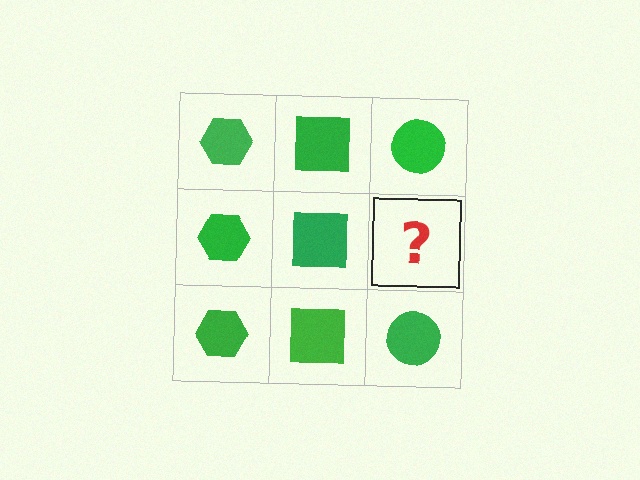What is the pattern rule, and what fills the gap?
The rule is that each column has a consistent shape. The gap should be filled with a green circle.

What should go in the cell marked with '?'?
The missing cell should contain a green circle.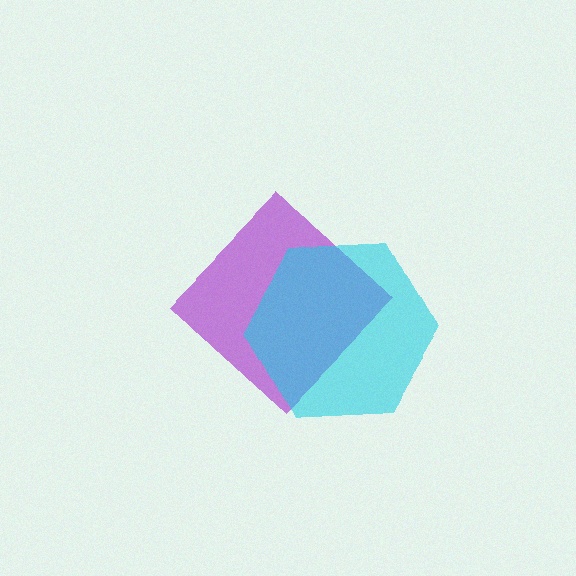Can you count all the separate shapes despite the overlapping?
Yes, there are 2 separate shapes.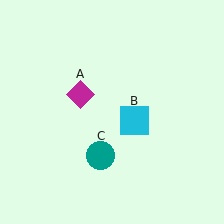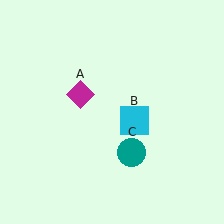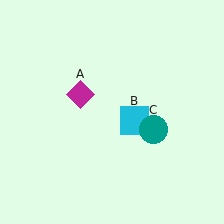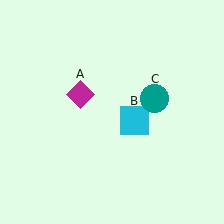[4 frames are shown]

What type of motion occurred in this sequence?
The teal circle (object C) rotated counterclockwise around the center of the scene.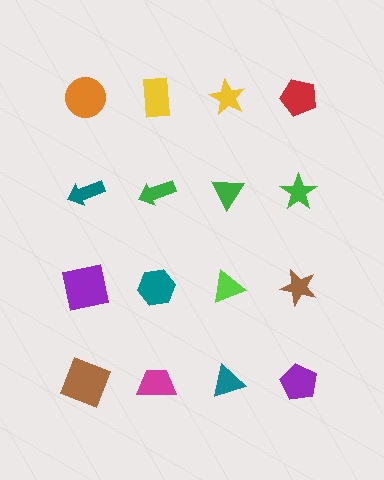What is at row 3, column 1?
A purple square.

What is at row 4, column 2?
A magenta trapezoid.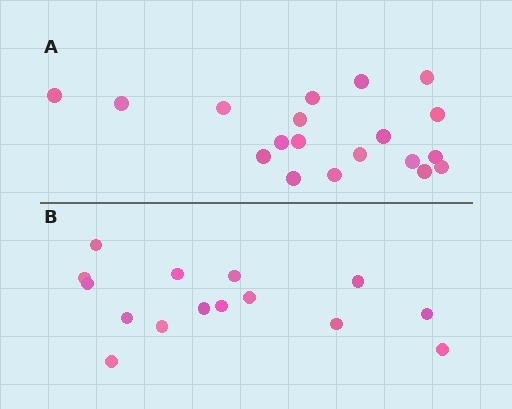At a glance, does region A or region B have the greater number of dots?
Region A (the top region) has more dots.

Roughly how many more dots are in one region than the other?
Region A has about 4 more dots than region B.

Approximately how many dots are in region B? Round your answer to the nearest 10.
About 20 dots. (The exact count is 15, which rounds to 20.)